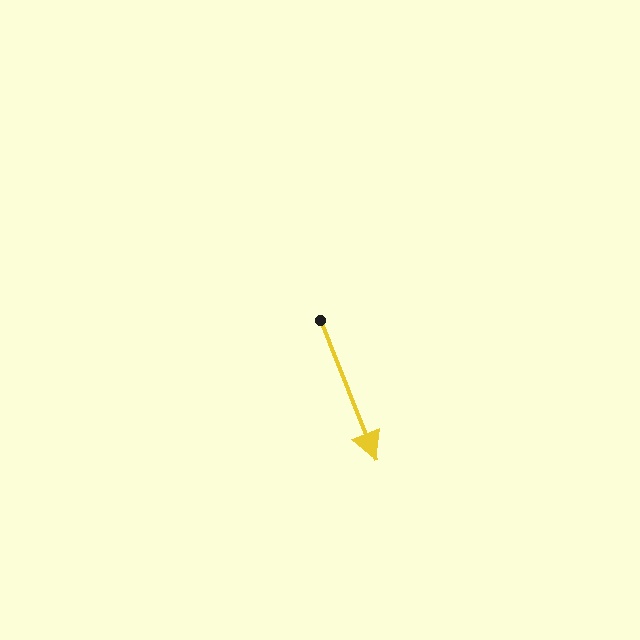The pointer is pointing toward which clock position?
Roughly 5 o'clock.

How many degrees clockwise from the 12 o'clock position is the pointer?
Approximately 158 degrees.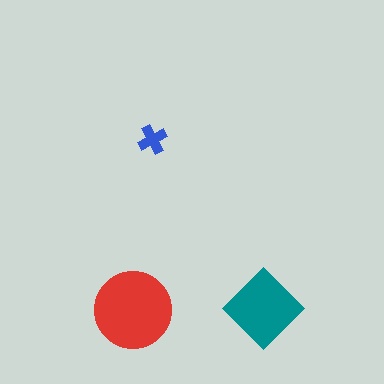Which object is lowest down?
The red circle is bottommost.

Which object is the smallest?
The blue cross.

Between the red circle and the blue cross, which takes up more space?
The red circle.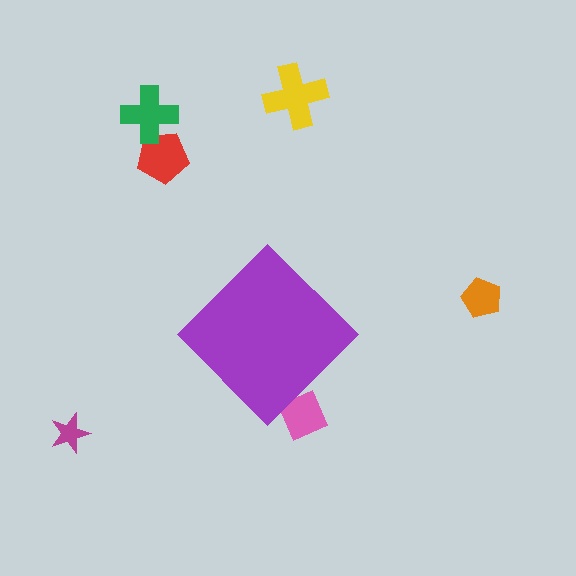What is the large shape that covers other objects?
A purple diamond.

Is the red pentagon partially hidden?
No, the red pentagon is fully visible.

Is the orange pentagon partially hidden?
No, the orange pentagon is fully visible.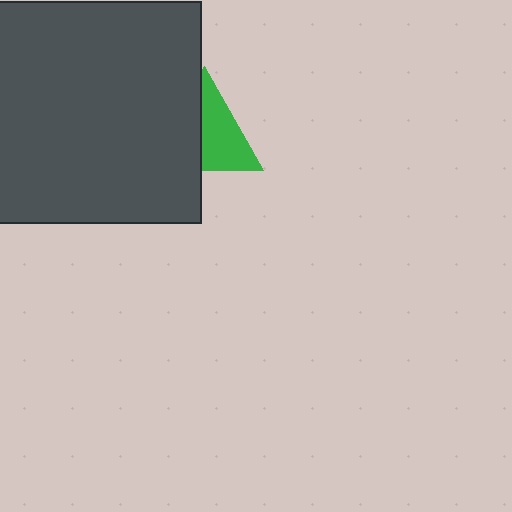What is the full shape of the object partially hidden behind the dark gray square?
The partially hidden object is a green triangle.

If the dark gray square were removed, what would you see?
You would see the complete green triangle.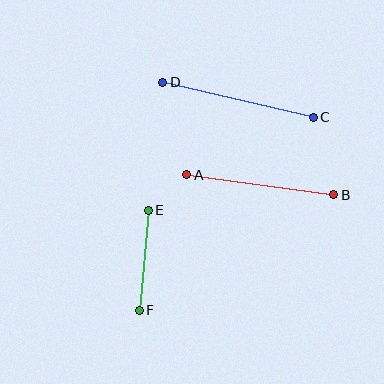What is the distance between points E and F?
The distance is approximately 100 pixels.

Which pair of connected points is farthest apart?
Points C and D are farthest apart.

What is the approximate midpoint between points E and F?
The midpoint is at approximately (144, 260) pixels.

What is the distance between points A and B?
The distance is approximately 148 pixels.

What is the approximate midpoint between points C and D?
The midpoint is at approximately (238, 100) pixels.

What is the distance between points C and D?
The distance is approximately 154 pixels.